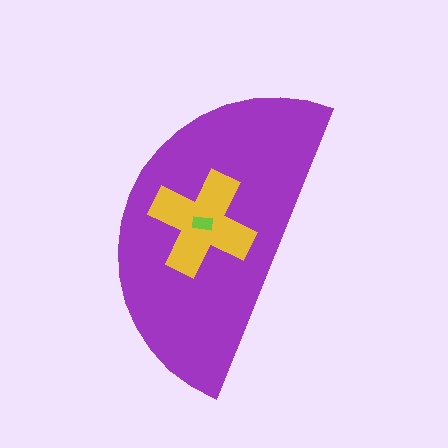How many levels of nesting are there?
3.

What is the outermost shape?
The purple semicircle.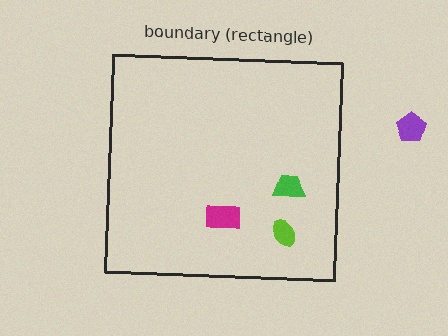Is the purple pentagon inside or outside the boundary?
Outside.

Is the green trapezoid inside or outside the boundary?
Inside.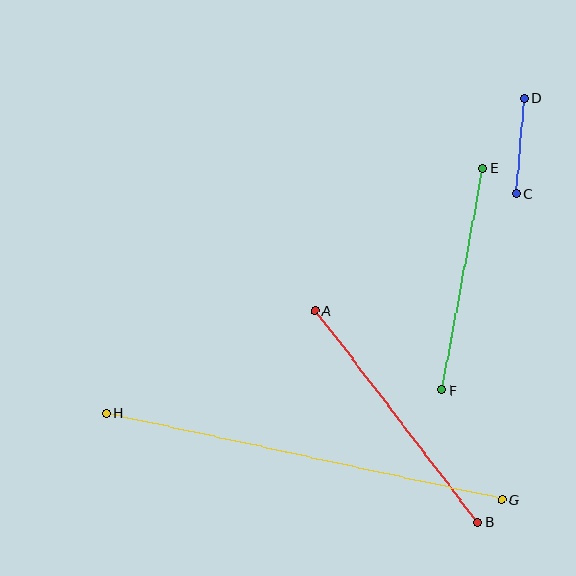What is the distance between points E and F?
The distance is approximately 225 pixels.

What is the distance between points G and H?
The distance is approximately 405 pixels.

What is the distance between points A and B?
The distance is approximately 267 pixels.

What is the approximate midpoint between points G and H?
The midpoint is at approximately (304, 456) pixels.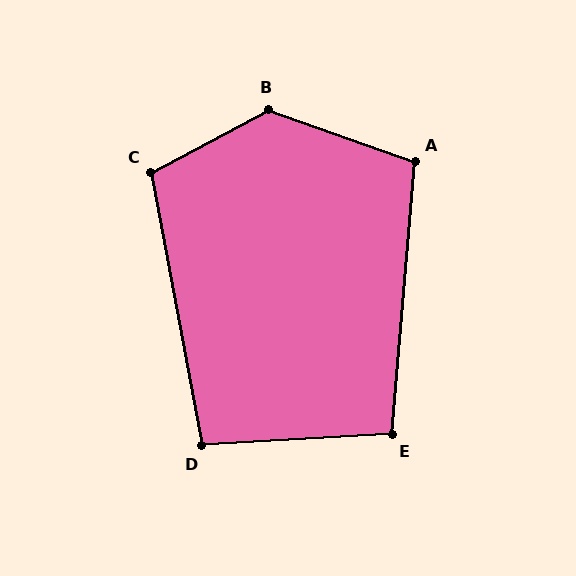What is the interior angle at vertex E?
Approximately 98 degrees (obtuse).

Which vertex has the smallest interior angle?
D, at approximately 97 degrees.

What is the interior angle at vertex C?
Approximately 107 degrees (obtuse).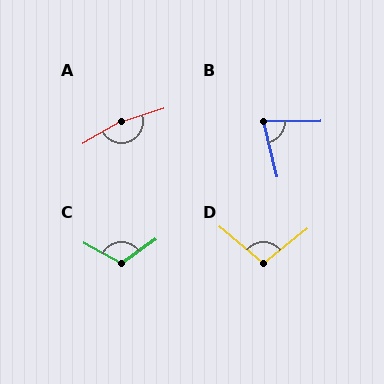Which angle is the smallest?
B, at approximately 77 degrees.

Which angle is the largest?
A, at approximately 169 degrees.